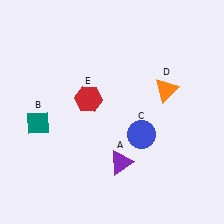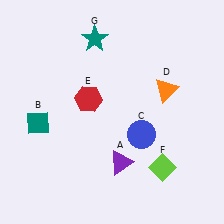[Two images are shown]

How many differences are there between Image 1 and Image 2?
There are 2 differences between the two images.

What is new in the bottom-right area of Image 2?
A lime diamond (F) was added in the bottom-right area of Image 2.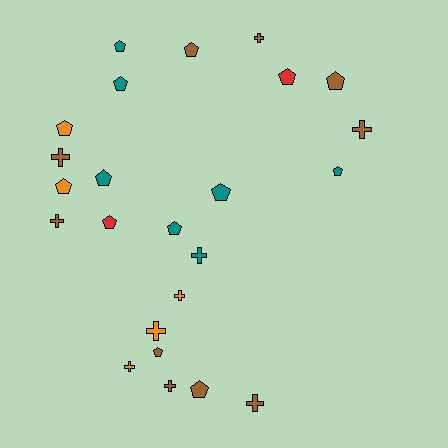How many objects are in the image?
There are 24 objects.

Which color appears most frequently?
Brown, with 10 objects.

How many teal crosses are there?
There is 1 teal cross.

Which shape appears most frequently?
Pentagon, with 14 objects.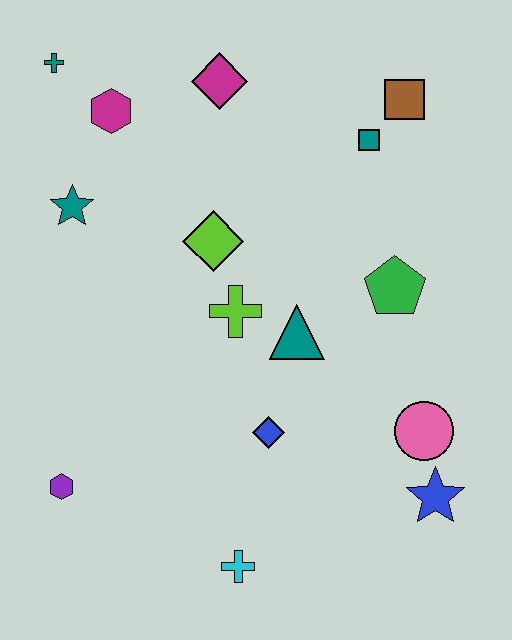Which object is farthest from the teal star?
The blue star is farthest from the teal star.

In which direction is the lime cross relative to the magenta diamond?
The lime cross is below the magenta diamond.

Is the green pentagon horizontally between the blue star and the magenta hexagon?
Yes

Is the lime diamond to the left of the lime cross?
Yes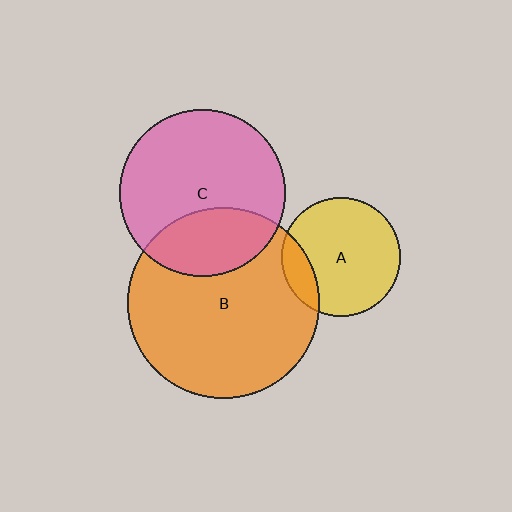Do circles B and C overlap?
Yes.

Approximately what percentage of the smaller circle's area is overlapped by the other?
Approximately 30%.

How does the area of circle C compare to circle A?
Approximately 2.0 times.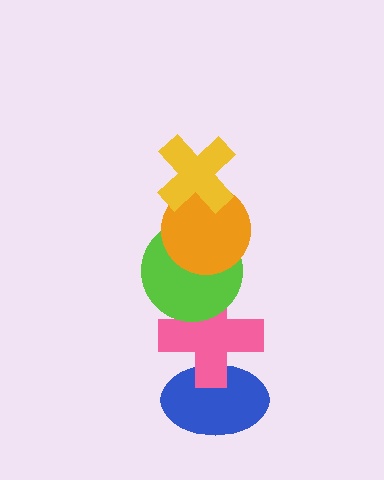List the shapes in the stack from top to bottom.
From top to bottom: the yellow cross, the orange circle, the lime circle, the pink cross, the blue ellipse.